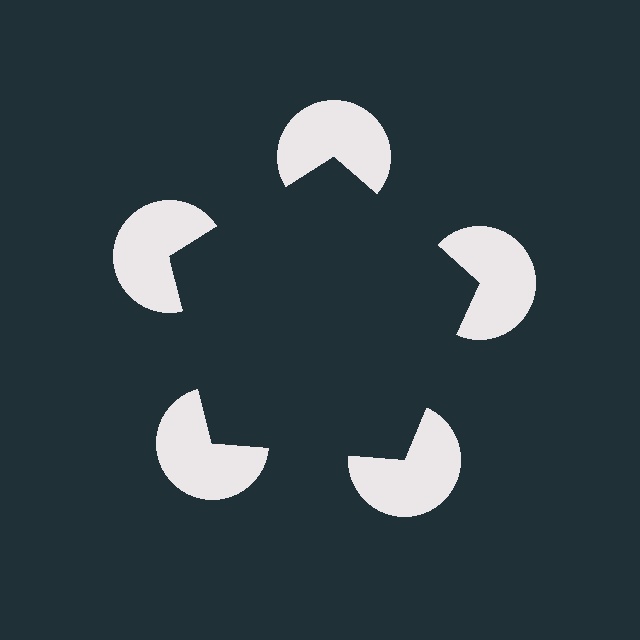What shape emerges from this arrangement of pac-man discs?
An illusory pentagon — its edges are inferred from the aligned wedge cuts in the pac-man discs, not physically drawn.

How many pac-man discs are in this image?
There are 5 — one at each vertex of the illusory pentagon.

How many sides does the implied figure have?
5 sides.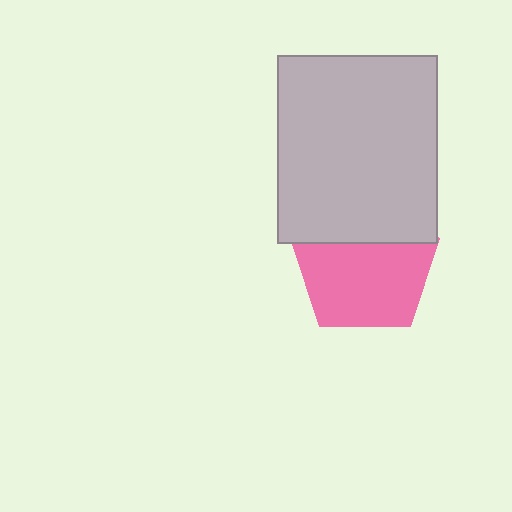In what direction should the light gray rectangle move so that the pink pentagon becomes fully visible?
The light gray rectangle should move up. That is the shortest direction to clear the overlap and leave the pink pentagon fully visible.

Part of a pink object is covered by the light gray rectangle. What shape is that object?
It is a pentagon.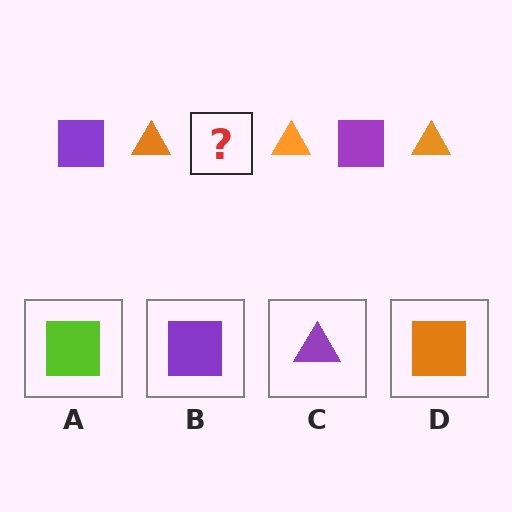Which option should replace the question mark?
Option B.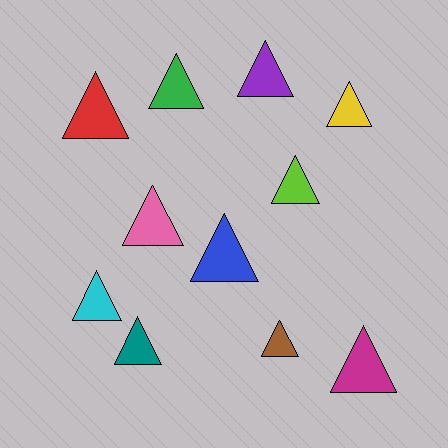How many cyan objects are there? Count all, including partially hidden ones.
There is 1 cyan object.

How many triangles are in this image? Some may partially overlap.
There are 11 triangles.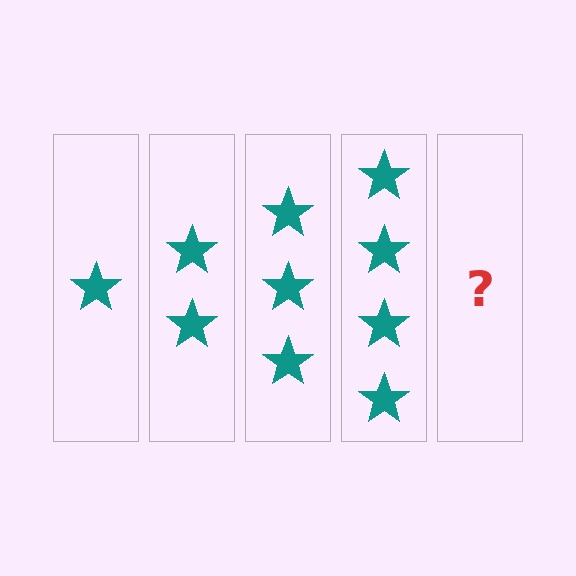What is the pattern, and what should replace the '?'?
The pattern is that each step adds one more star. The '?' should be 5 stars.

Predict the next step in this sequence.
The next step is 5 stars.